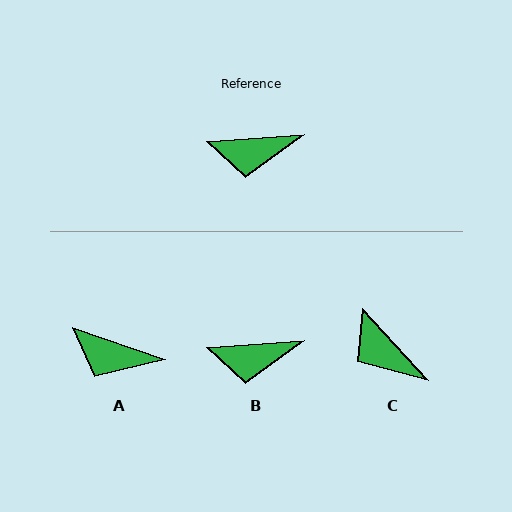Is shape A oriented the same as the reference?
No, it is off by about 23 degrees.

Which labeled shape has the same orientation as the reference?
B.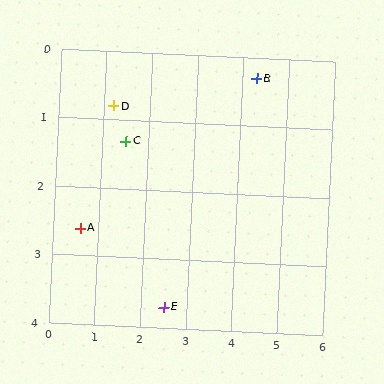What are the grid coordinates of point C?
Point C is at approximately (1.5, 1.3).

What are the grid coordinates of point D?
Point D is at approximately (1.2, 0.8).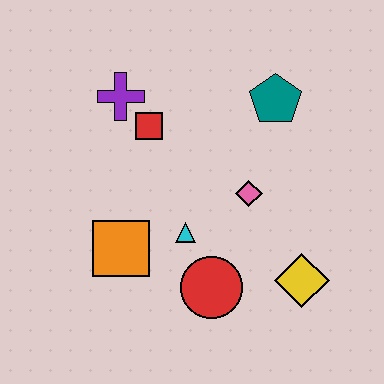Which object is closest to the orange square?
The cyan triangle is closest to the orange square.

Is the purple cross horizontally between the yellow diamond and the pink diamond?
No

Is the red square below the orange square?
No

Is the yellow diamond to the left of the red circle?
No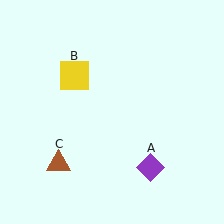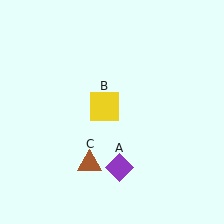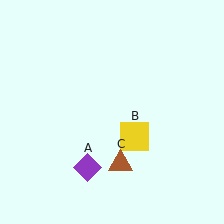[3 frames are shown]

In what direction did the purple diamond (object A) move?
The purple diamond (object A) moved left.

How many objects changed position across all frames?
3 objects changed position: purple diamond (object A), yellow square (object B), brown triangle (object C).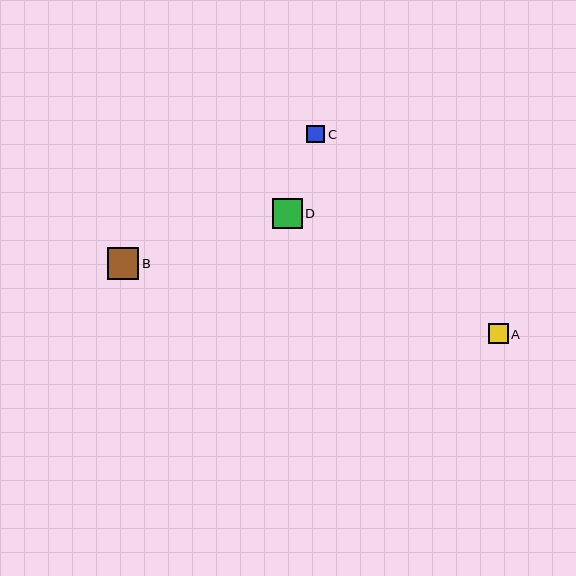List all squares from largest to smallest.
From largest to smallest: B, D, A, C.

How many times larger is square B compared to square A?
Square B is approximately 1.6 times the size of square A.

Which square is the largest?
Square B is the largest with a size of approximately 32 pixels.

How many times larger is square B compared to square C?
Square B is approximately 1.8 times the size of square C.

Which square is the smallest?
Square C is the smallest with a size of approximately 18 pixels.